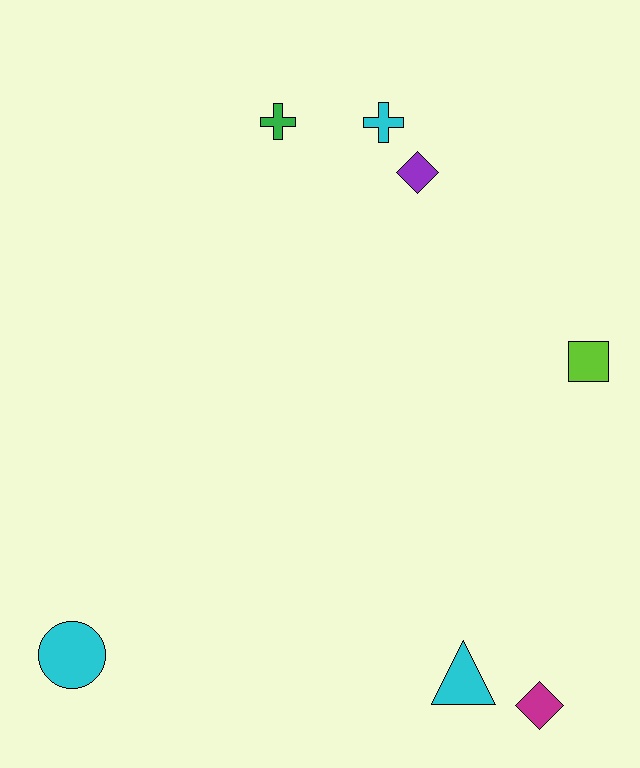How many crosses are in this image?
There are 2 crosses.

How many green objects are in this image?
There is 1 green object.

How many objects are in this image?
There are 7 objects.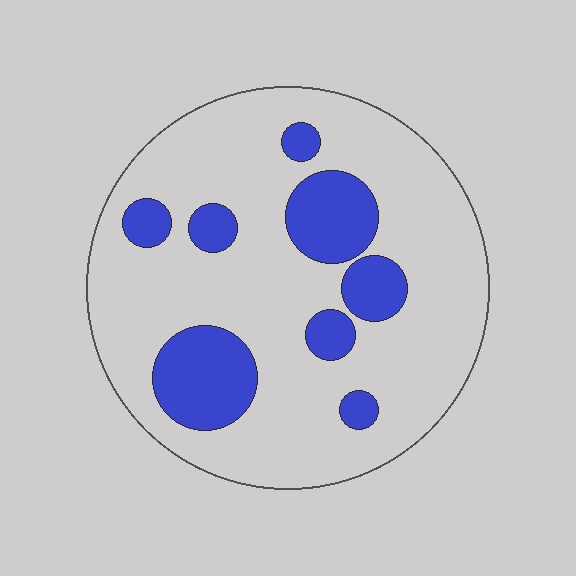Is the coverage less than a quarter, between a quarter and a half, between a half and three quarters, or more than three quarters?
Less than a quarter.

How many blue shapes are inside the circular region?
8.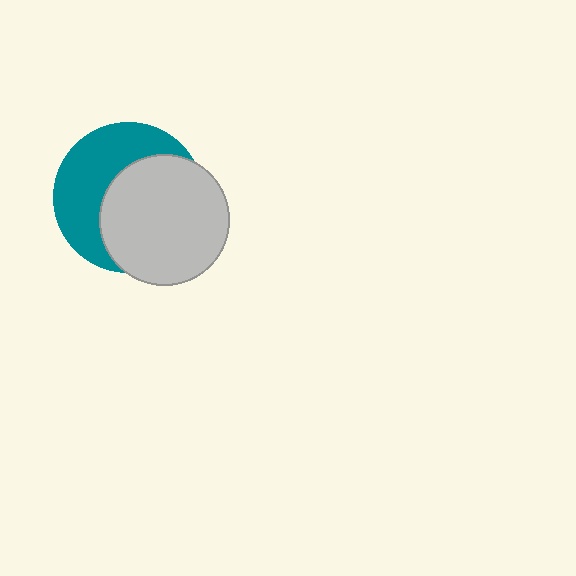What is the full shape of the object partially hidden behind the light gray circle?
The partially hidden object is a teal circle.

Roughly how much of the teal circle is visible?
About half of it is visible (roughly 46%).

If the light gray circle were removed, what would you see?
You would see the complete teal circle.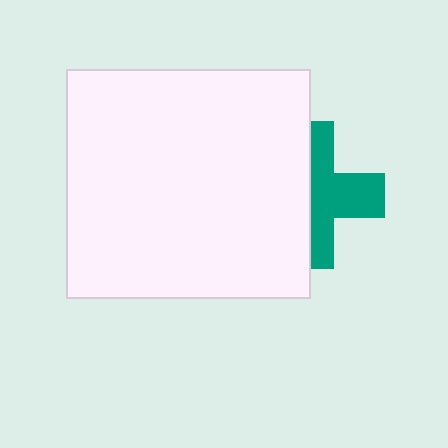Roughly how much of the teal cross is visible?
About half of it is visible (roughly 50%).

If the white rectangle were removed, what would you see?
You would see the complete teal cross.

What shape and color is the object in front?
The object in front is a white rectangle.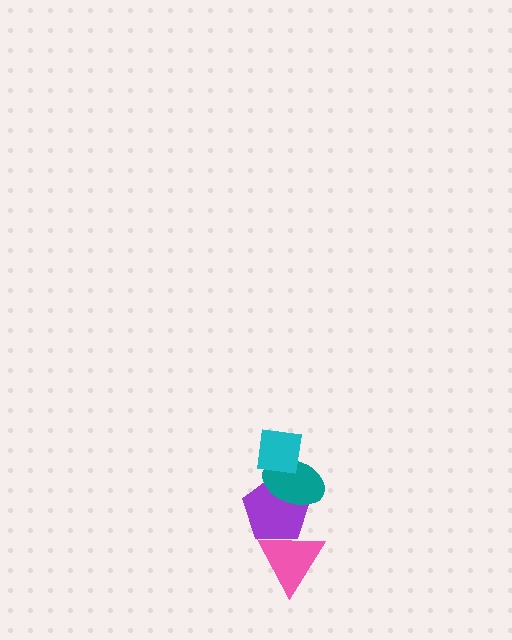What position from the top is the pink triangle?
The pink triangle is 4th from the top.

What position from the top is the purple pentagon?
The purple pentagon is 3rd from the top.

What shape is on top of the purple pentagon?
The teal ellipse is on top of the purple pentagon.